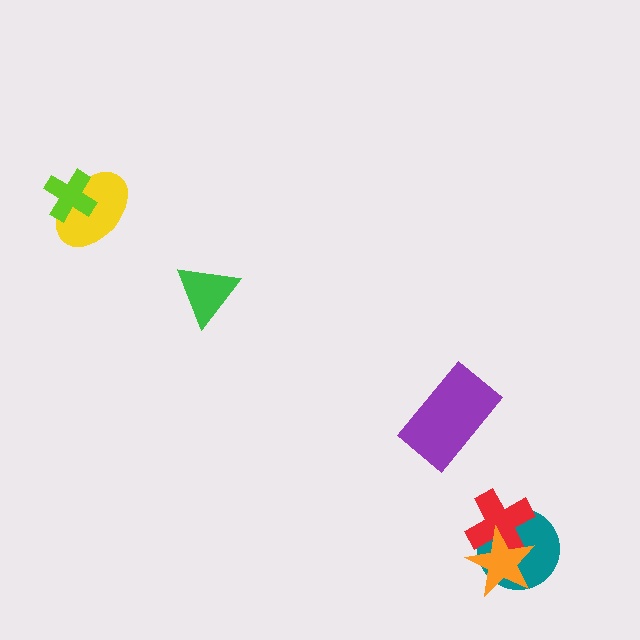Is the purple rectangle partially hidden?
No, no other shape covers it.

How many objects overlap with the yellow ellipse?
1 object overlaps with the yellow ellipse.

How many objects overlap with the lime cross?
1 object overlaps with the lime cross.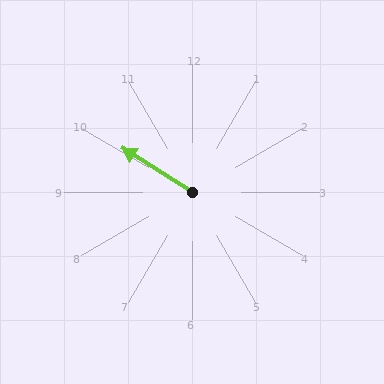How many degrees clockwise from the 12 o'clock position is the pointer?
Approximately 303 degrees.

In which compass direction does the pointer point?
Northwest.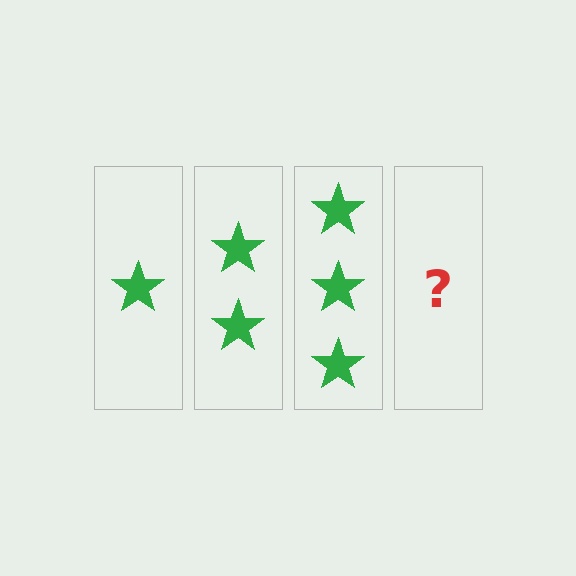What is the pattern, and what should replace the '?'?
The pattern is that each step adds one more star. The '?' should be 4 stars.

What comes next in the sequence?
The next element should be 4 stars.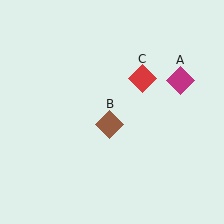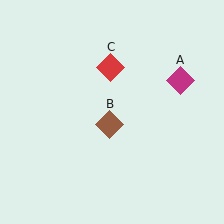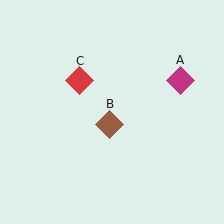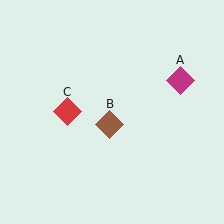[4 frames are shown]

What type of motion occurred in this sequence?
The red diamond (object C) rotated counterclockwise around the center of the scene.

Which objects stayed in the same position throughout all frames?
Magenta diamond (object A) and brown diamond (object B) remained stationary.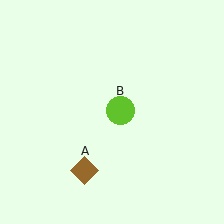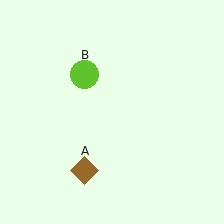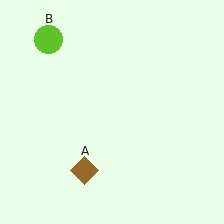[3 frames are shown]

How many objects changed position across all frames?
1 object changed position: lime circle (object B).